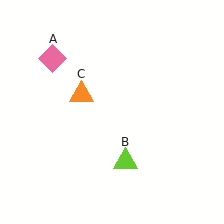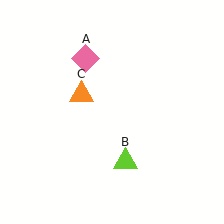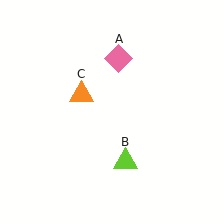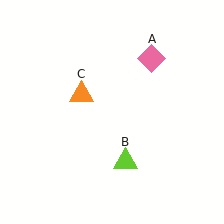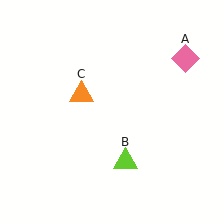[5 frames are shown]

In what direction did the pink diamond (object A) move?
The pink diamond (object A) moved right.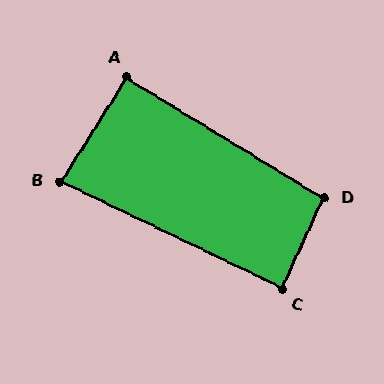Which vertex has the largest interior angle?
D, at approximately 96 degrees.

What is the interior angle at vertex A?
Approximately 91 degrees (approximately right).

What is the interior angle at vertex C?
Approximately 89 degrees (approximately right).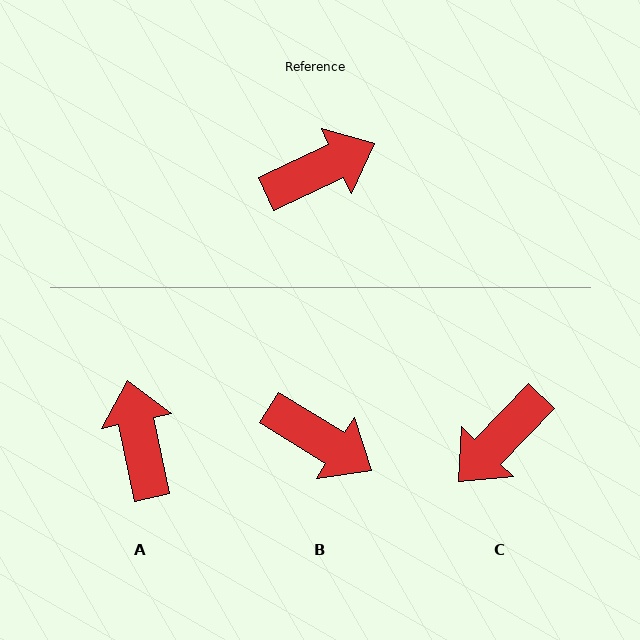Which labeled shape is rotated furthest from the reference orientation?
C, about 159 degrees away.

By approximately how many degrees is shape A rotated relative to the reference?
Approximately 77 degrees counter-clockwise.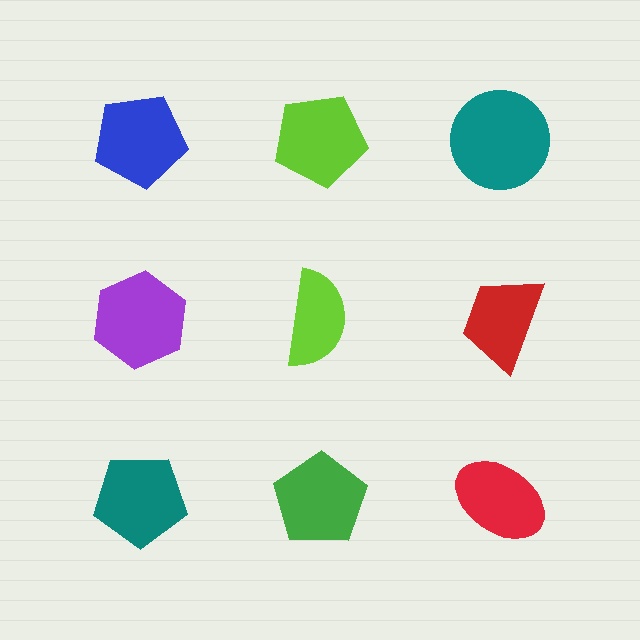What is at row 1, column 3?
A teal circle.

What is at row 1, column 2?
A lime pentagon.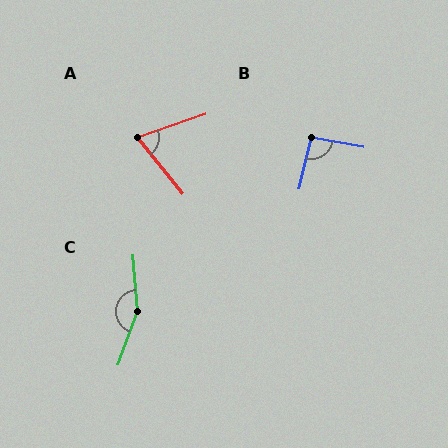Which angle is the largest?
C, at approximately 155 degrees.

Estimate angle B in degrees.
Approximately 93 degrees.